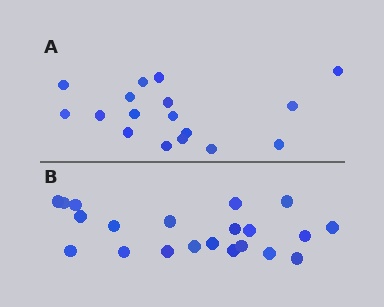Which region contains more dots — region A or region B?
Region B (the bottom region) has more dots.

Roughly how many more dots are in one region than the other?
Region B has about 4 more dots than region A.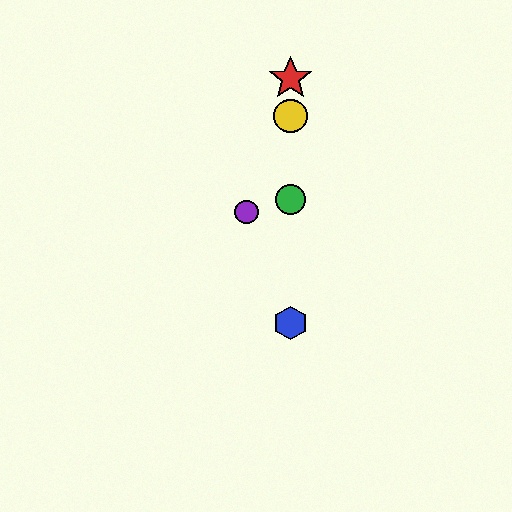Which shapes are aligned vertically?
The red star, the blue hexagon, the green circle, the yellow circle are aligned vertically.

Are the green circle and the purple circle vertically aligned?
No, the green circle is at x≈290 and the purple circle is at x≈246.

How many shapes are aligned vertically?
4 shapes (the red star, the blue hexagon, the green circle, the yellow circle) are aligned vertically.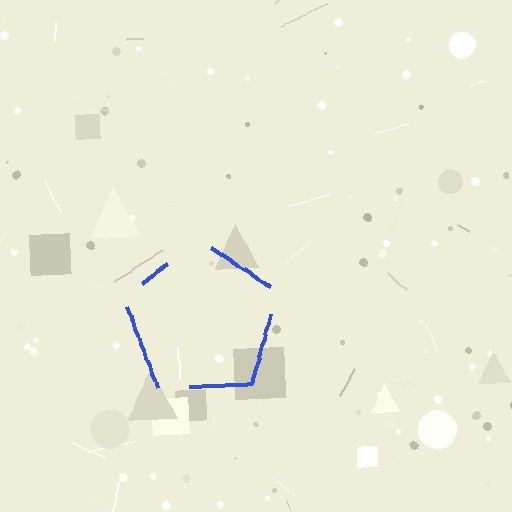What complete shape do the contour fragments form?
The contour fragments form a pentagon.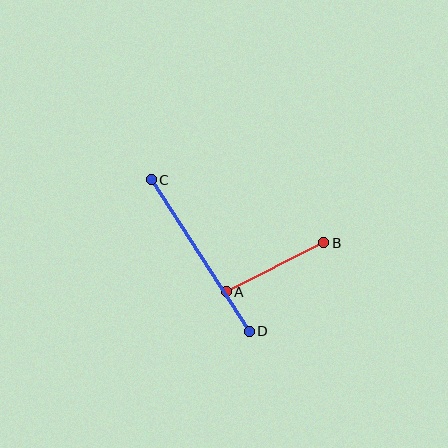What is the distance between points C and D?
The distance is approximately 180 pixels.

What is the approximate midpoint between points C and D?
The midpoint is at approximately (200, 255) pixels.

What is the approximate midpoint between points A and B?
The midpoint is at approximately (275, 267) pixels.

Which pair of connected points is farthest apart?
Points C and D are farthest apart.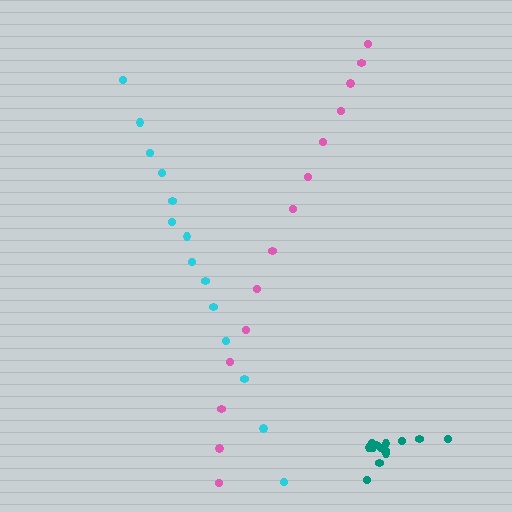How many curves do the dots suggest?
There are 3 distinct paths.